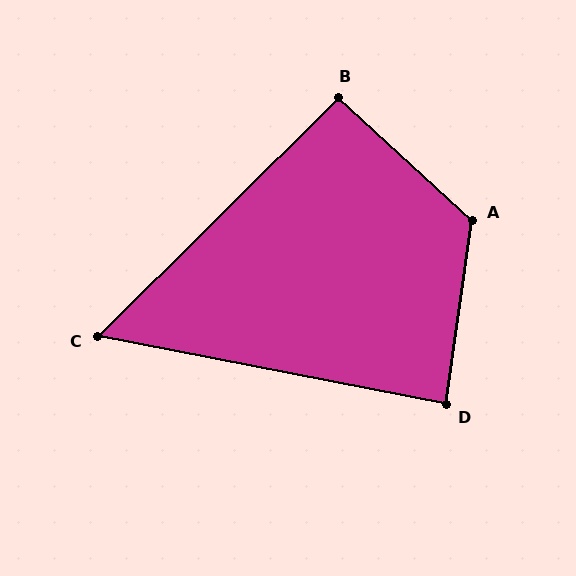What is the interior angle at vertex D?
Approximately 87 degrees (approximately right).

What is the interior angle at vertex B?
Approximately 93 degrees (approximately right).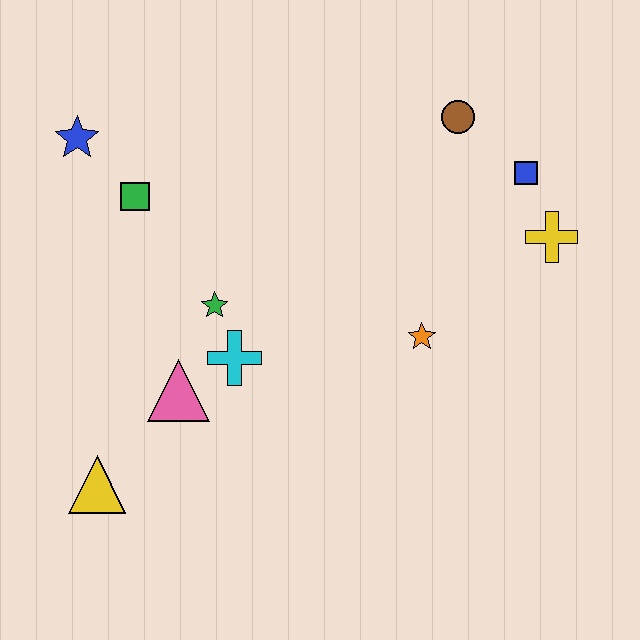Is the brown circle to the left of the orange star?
No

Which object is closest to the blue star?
The green square is closest to the blue star.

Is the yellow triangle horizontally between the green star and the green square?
No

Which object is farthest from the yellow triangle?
The blue square is farthest from the yellow triangle.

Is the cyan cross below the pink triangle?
No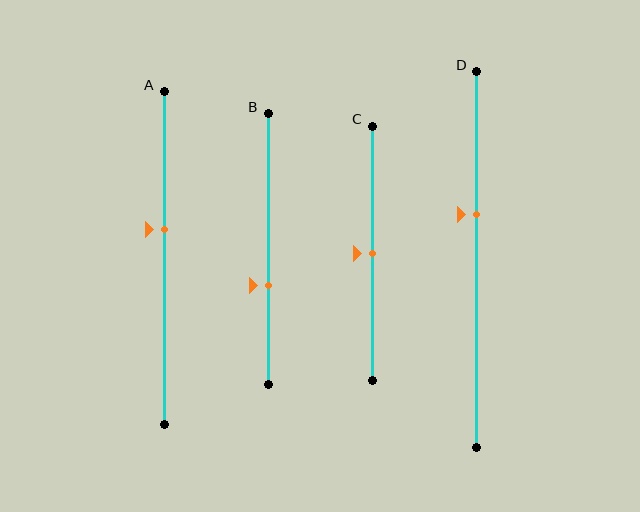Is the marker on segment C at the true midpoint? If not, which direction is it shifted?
Yes, the marker on segment C is at the true midpoint.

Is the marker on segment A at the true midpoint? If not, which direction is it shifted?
No, the marker on segment A is shifted upward by about 9% of the segment length.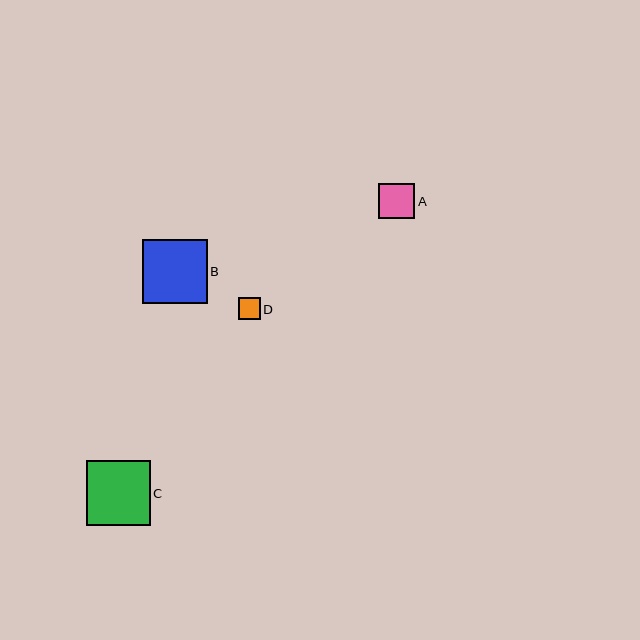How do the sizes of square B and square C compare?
Square B and square C are approximately the same size.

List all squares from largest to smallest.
From largest to smallest: B, C, A, D.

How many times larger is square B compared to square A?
Square B is approximately 1.8 times the size of square A.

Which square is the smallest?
Square D is the smallest with a size of approximately 22 pixels.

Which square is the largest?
Square B is the largest with a size of approximately 65 pixels.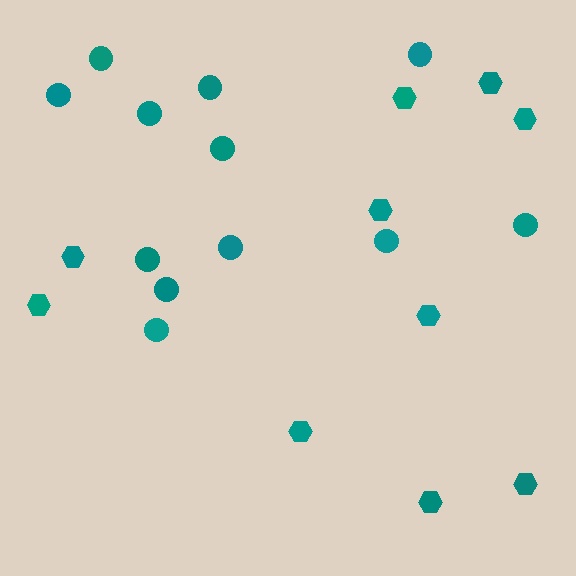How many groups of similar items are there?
There are 2 groups: one group of hexagons (10) and one group of circles (12).